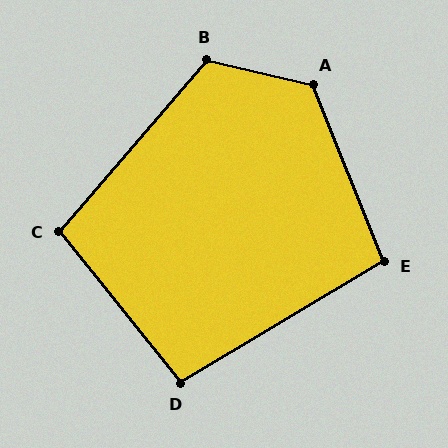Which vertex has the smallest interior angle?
D, at approximately 98 degrees.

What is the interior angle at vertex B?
Approximately 117 degrees (obtuse).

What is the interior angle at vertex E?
Approximately 99 degrees (obtuse).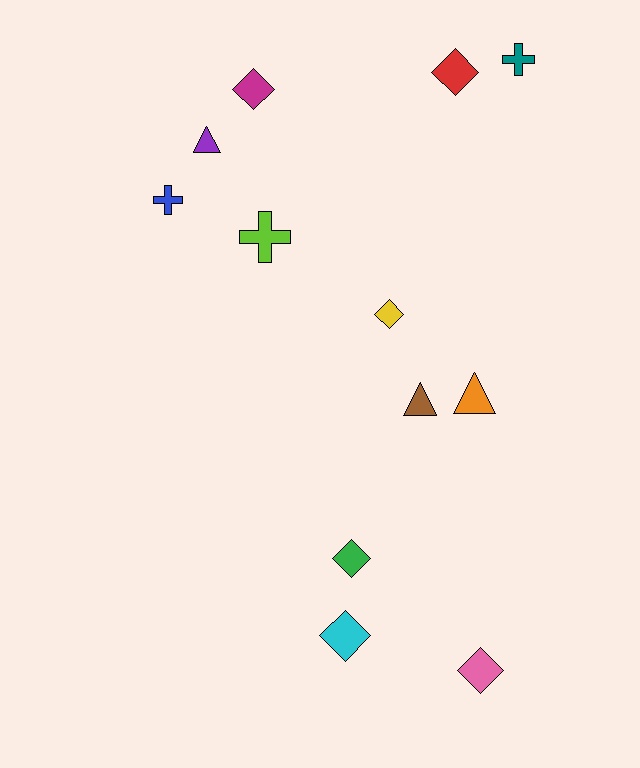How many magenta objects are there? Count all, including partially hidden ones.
There is 1 magenta object.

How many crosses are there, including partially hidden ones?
There are 3 crosses.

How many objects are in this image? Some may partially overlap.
There are 12 objects.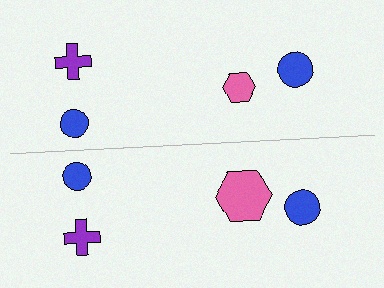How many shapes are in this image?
There are 8 shapes in this image.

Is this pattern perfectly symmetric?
No, the pattern is not perfectly symmetric. The pink hexagon on the bottom side has a different size than its mirror counterpart.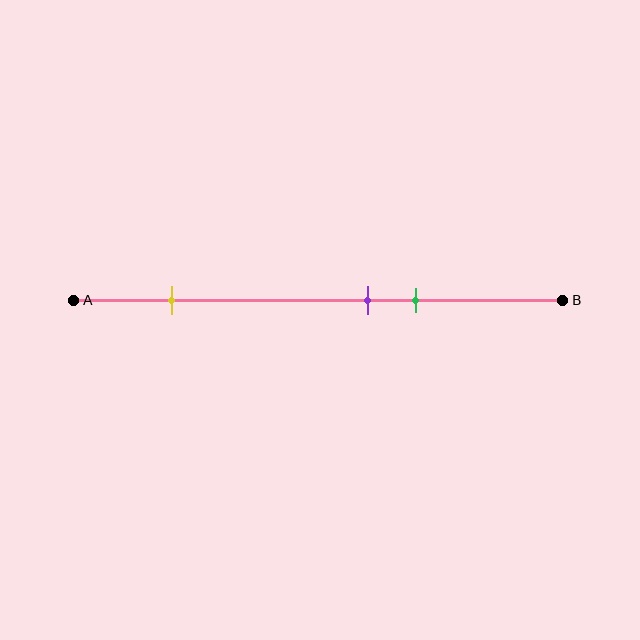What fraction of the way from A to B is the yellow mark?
The yellow mark is approximately 20% (0.2) of the way from A to B.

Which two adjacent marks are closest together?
The purple and green marks are the closest adjacent pair.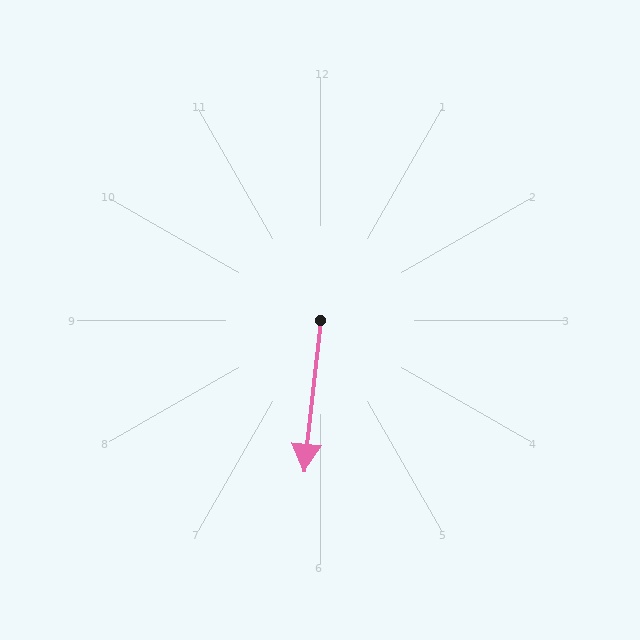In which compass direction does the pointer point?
South.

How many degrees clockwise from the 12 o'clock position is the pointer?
Approximately 186 degrees.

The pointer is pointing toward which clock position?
Roughly 6 o'clock.